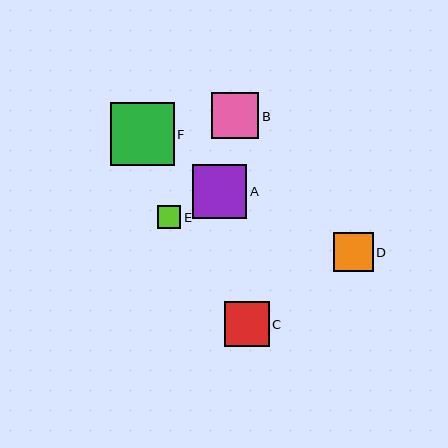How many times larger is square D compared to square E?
Square D is approximately 1.7 times the size of square E.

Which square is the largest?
Square F is the largest with a size of approximately 63 pixels.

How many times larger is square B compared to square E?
Square B is approximately 2.0 times the size of square E.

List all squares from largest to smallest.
From largest to smallest: F, A, B, C, D, E.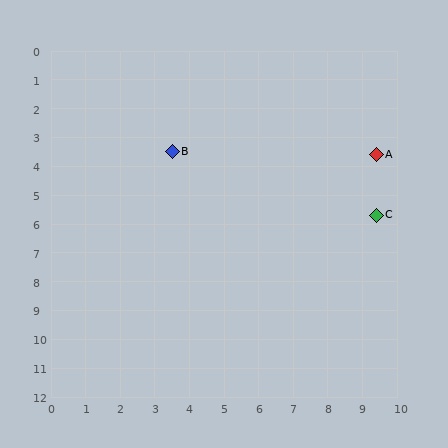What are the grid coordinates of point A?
Point A is at approximately (9.4, 3.6).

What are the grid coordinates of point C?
Point C is at approximately (9.4, 5.7).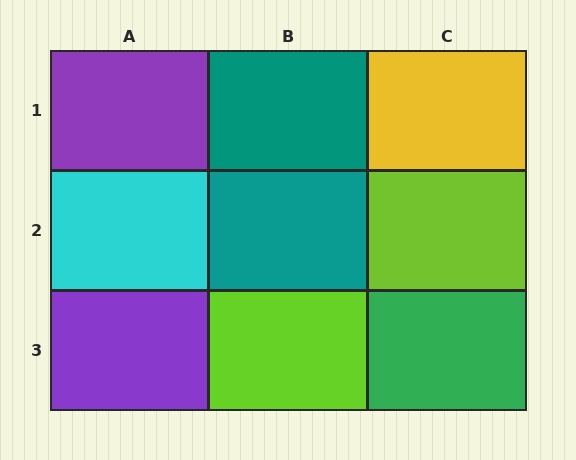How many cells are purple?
2 cells are purple.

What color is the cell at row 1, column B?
Teal.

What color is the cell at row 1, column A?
Purple.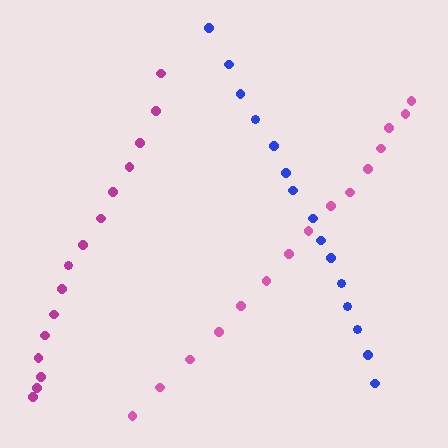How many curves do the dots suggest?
There are 3 distinct paths.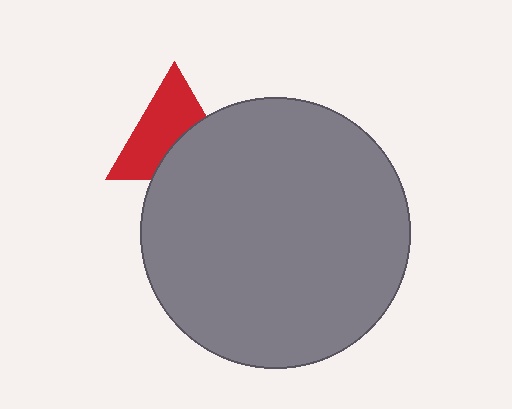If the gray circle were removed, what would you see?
You would see the complete red triangle.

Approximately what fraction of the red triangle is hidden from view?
Roughly 40% of the red triangle is hidden behind the gray circle.